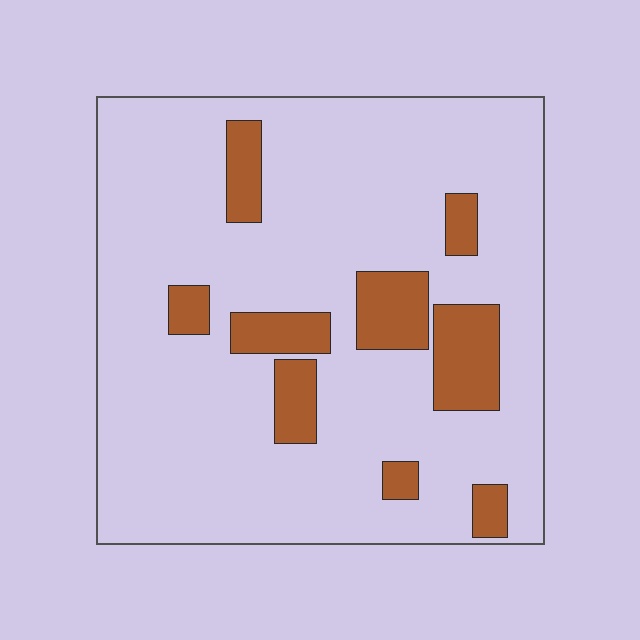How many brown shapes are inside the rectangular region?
9.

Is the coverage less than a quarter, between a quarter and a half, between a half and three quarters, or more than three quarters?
Less than a quarter.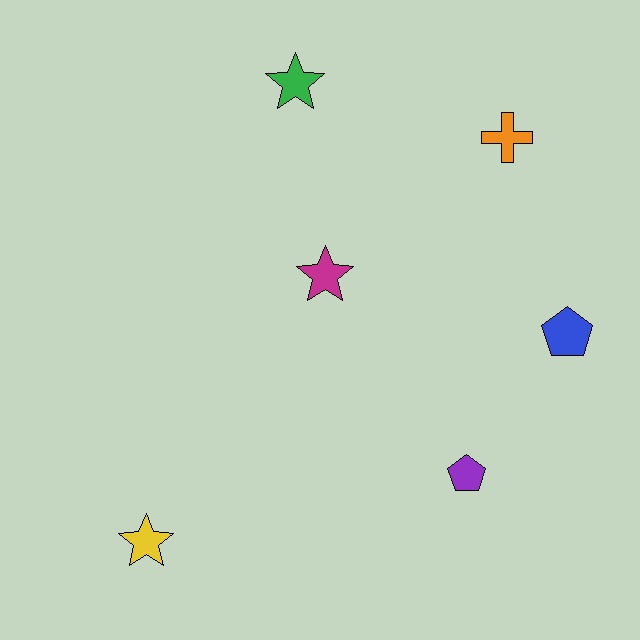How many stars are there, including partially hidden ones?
There are 3 stars.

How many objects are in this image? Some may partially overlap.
There are 6 objects.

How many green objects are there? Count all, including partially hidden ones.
There is 1 green object.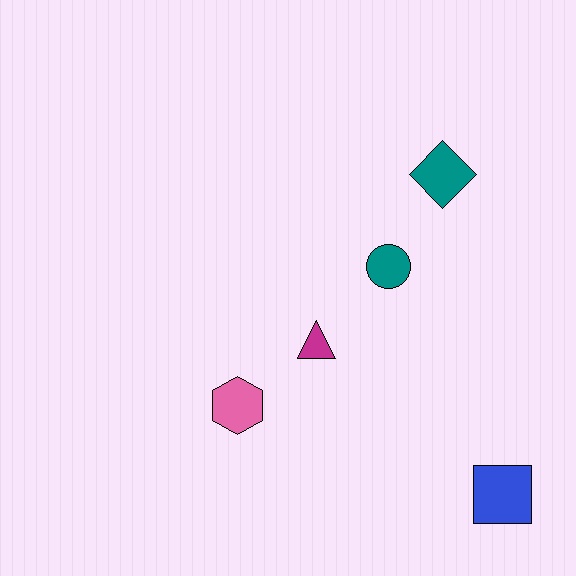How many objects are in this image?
There are 5 objects.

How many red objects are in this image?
There are no red objects.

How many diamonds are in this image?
There is 1 diamond.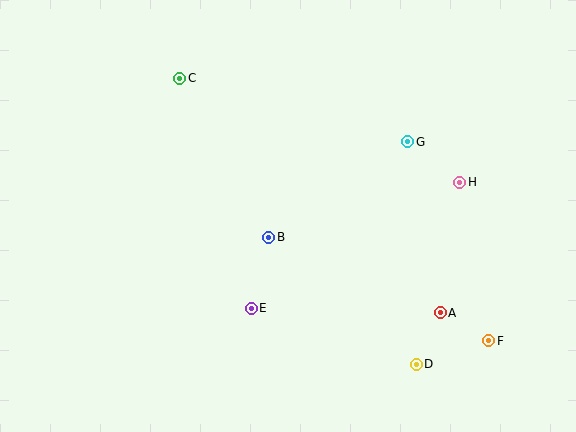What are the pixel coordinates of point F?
Point F is at (489, 341).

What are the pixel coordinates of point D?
Point D is at (416, 364).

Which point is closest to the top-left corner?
Point C is closest to the top-left corner.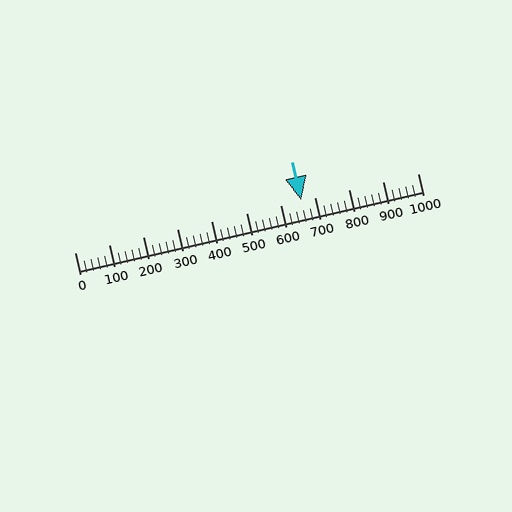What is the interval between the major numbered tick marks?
The major tick marks are spaced 100 units apart.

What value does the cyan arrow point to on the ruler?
The cyan arrow points to approximately 660.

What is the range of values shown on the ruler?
The ruler shows values from 0 to 1000.